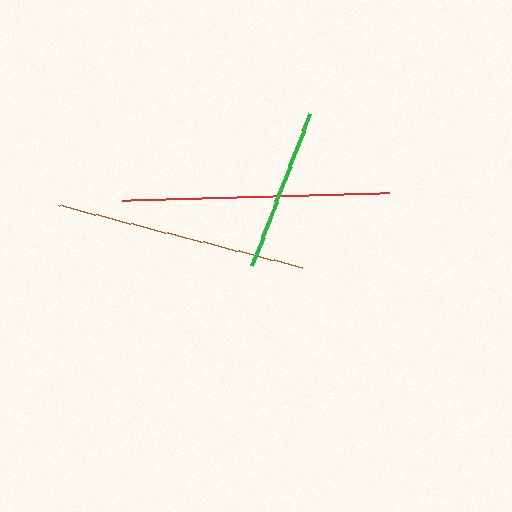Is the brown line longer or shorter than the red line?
The red line is longer than the brown line.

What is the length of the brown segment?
The brown segment is approximately 252 pixels long.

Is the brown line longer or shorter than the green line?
The brown line is longer than the green line.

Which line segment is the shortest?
The green line is the shortest at approximately 162 pixels.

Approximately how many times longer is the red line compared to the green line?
The red line is approximately 1.7 times the length of the green line.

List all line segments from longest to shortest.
From longest to shortest: red, brown, green.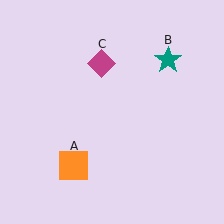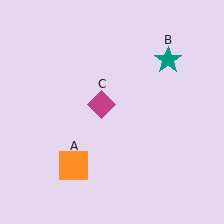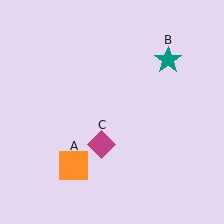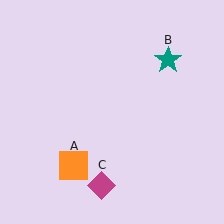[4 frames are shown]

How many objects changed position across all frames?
1 object changed position: magenta diamond (object C).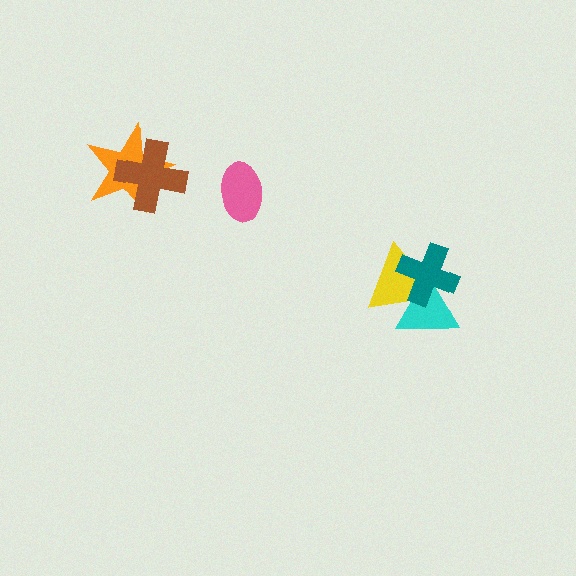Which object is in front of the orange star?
The brown cross is in front of the orange star.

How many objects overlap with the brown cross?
1 object overlaps with the brown cross.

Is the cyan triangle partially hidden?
Yes, it is partially covered by another shape.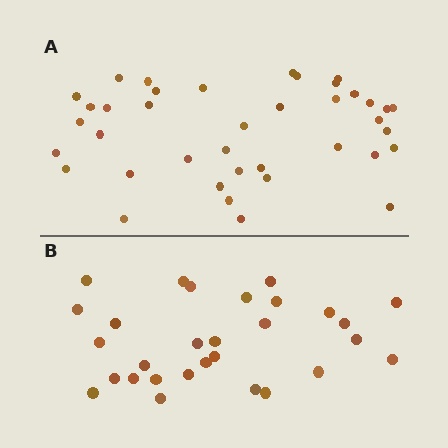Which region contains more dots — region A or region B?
Region A (the top region) has more dots.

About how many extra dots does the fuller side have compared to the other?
Region A has roughly 10 or so more dots than region B.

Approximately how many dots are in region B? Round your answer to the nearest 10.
About 30 dots. (The exact count is 29, which rounds to 30.)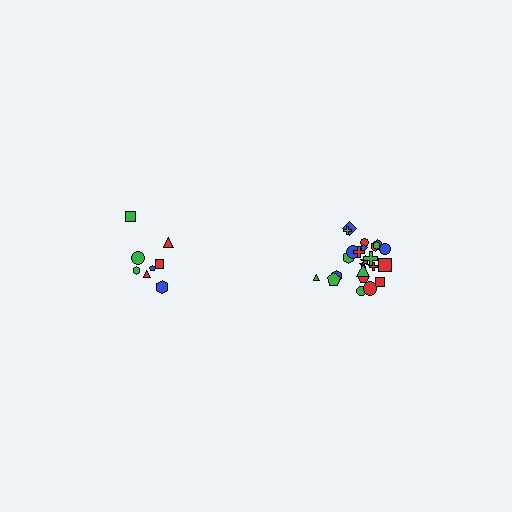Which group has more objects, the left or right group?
The right group.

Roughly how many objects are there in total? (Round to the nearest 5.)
Roughly 35 objects in total.